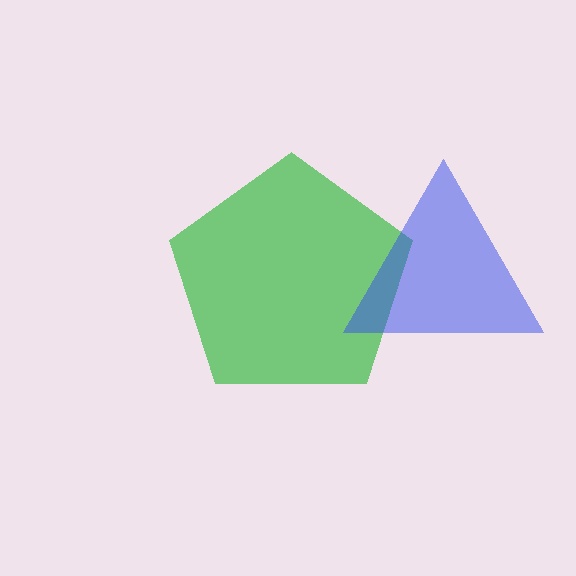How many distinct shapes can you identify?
There are 2 distinct shapes: a green pentagon, a blue triangle.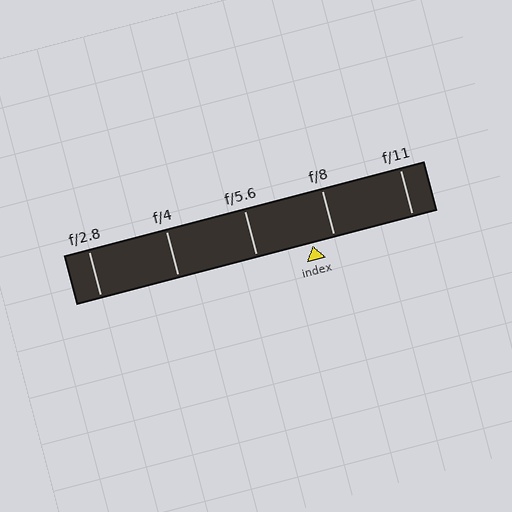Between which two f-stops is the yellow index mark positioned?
The index mark is between f/5.6 and f/8.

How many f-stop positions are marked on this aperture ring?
There are 5 f-stop positions marked.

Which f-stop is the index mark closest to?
The index mark is closest to f/8.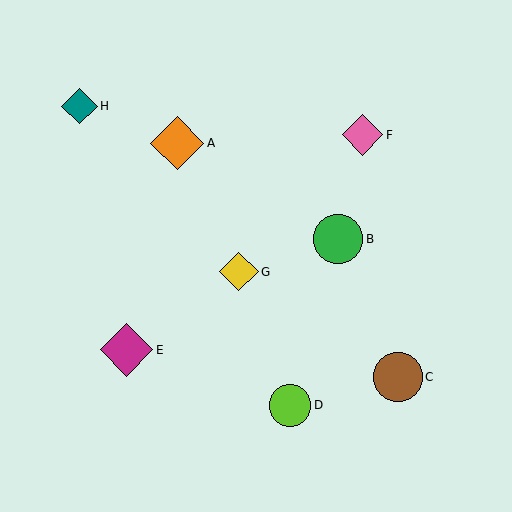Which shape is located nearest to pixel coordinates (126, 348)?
The magenta diamond (labeled E) at (126, 350) is nearest to that location.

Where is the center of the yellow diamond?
The center of the yellow diamond is at (239, 272).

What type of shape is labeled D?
Shape D is a lime circle.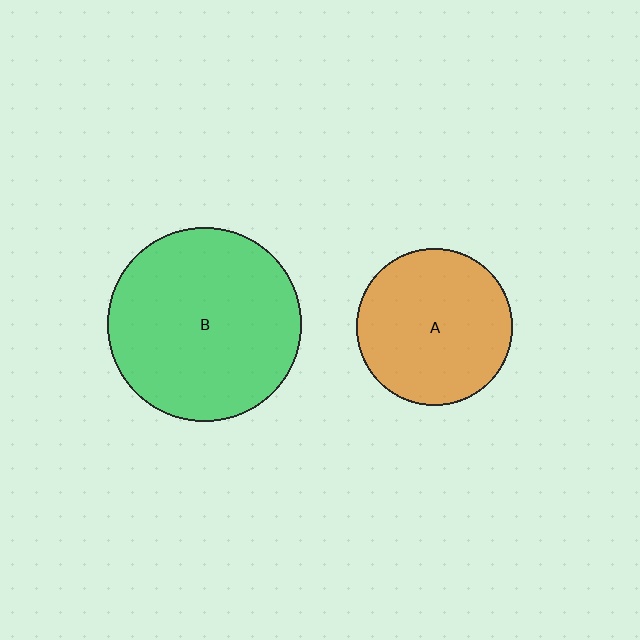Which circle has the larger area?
Circle B (green).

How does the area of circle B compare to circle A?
Approximately 1.5 times.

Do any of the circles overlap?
No, none of the circles overlap.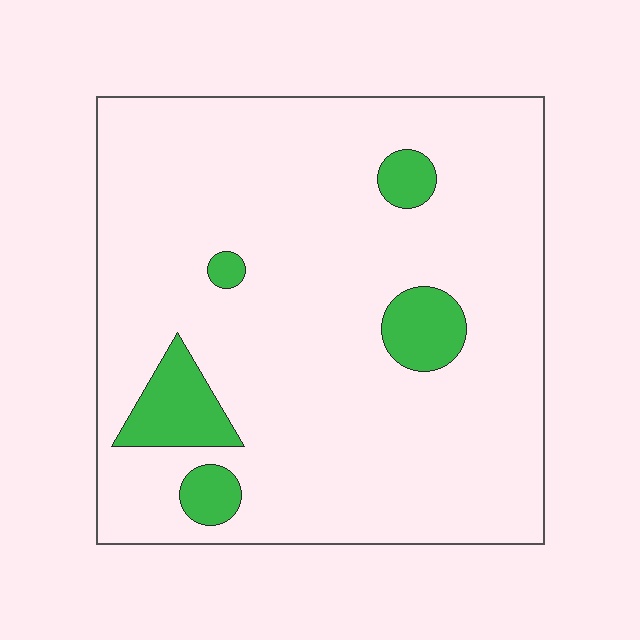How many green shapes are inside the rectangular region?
5.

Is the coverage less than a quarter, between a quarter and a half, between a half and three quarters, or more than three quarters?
Less than a quarter.